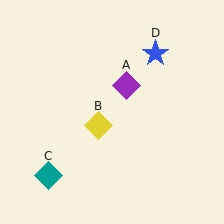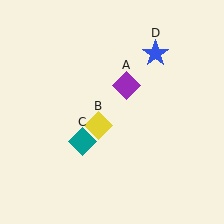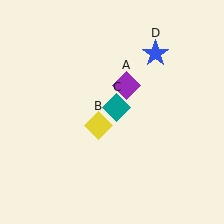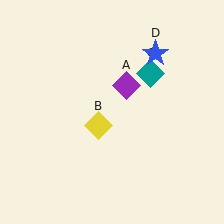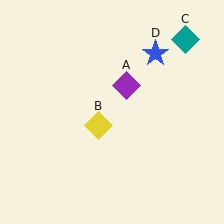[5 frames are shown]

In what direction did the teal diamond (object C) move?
The teal diamond (object C) moved up and to the right.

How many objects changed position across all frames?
1 object changed position: teal diamond (object C).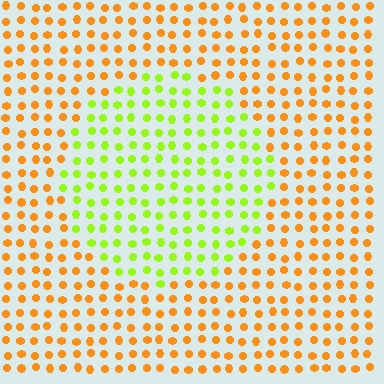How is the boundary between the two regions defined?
The boundary is defined purely by a slight shift in hue (about 55 degrees). Spacing, size, and orientation are identical on both sides.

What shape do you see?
I see a circle.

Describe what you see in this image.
The image is filled with small orange elements in a uniform arrangement. A circle-shaped region is visible where the elements are tinted to a slightly different hue, forming a subtle color boundary.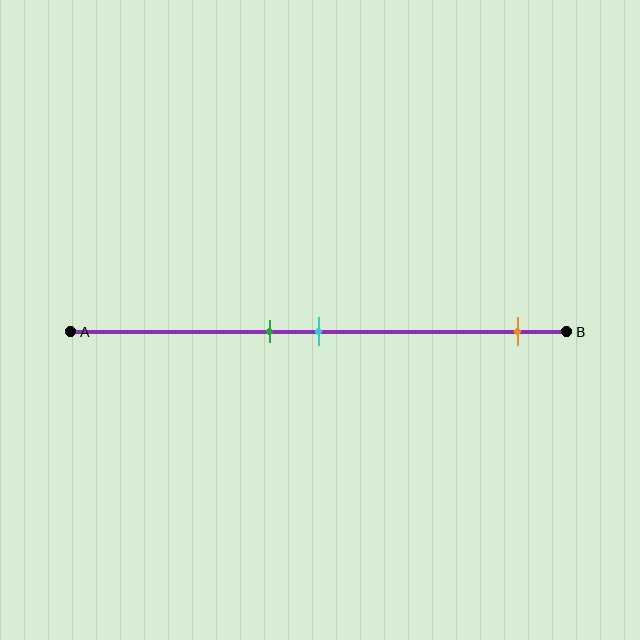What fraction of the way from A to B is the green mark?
The green mark is approximately 40% (0.4) of the way from A to B.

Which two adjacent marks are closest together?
The green and cyan marks are the closest adjacent pair.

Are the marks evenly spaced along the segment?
No, the marks are not evenly spaced.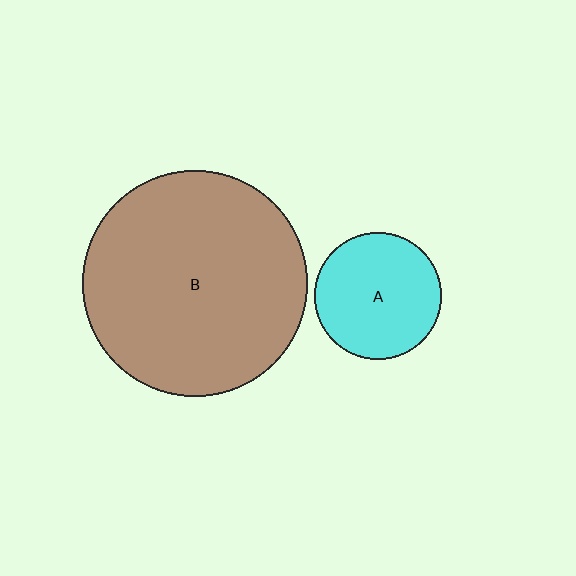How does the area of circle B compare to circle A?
Approximately 3.2 times.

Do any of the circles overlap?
No, none of the circles overlap.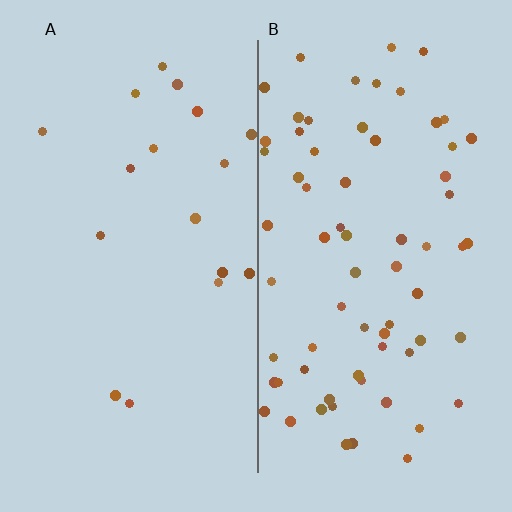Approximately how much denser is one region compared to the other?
Approximately 4.0× — region B over region A.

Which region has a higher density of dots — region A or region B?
B (the right).